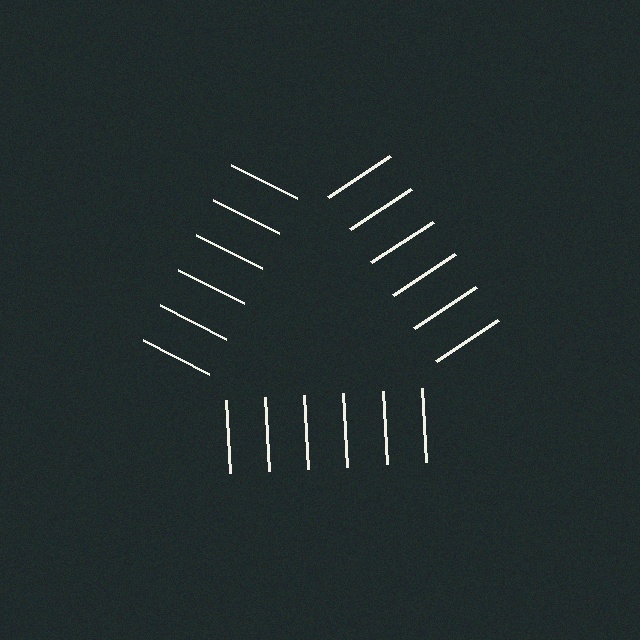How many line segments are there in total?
18 — 6 along each of the 3 edges.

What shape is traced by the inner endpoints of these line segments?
An illusory triangle — the line segments terminate on its edges but no continuous stroke is drawn.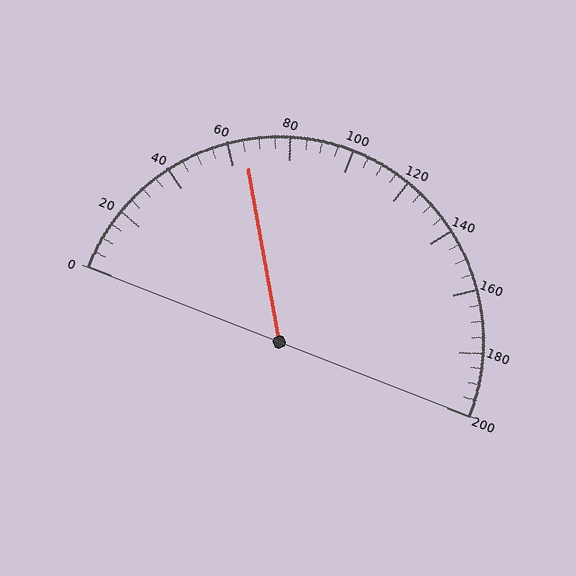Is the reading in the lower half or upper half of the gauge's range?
The reading is in the lower half of the range (0 to 200).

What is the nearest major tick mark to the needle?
The nearest major tick mark is 60.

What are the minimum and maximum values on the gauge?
The gauge ranges from 0 to 200.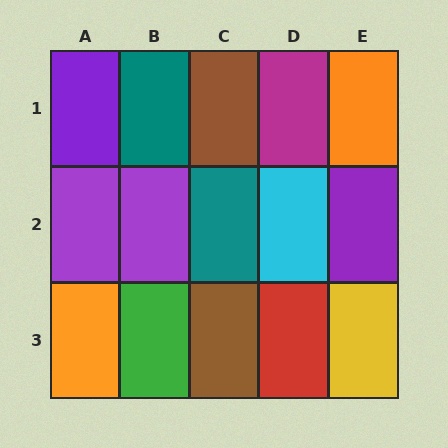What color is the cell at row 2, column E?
Purple.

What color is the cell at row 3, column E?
Yellow.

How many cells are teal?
2 cells are teal.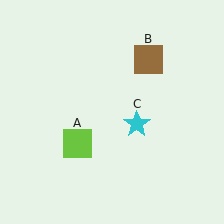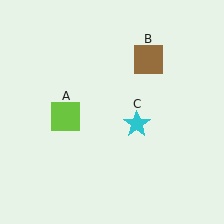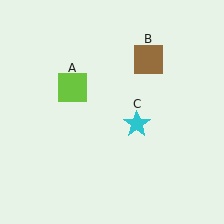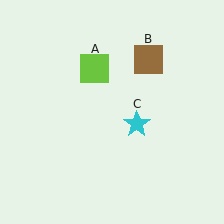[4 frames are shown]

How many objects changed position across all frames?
1 object changed position: lime square (object A).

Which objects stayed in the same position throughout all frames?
Brown square (object B) and cyan star (object C) remained stationary.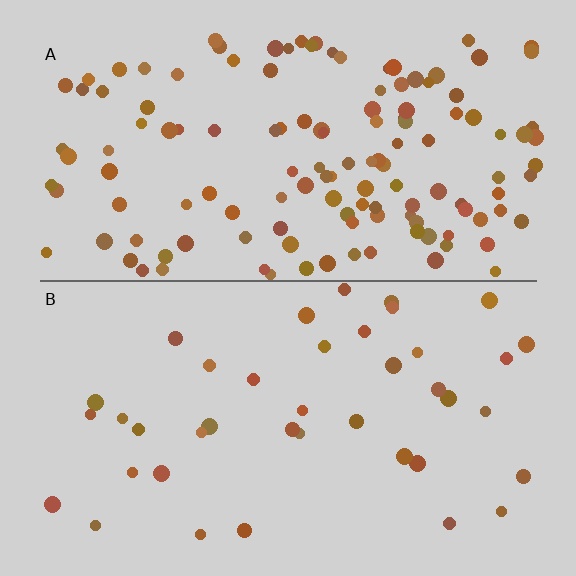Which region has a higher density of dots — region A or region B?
A (the top).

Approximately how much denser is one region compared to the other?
Approximately 3.3× — region A over region B.